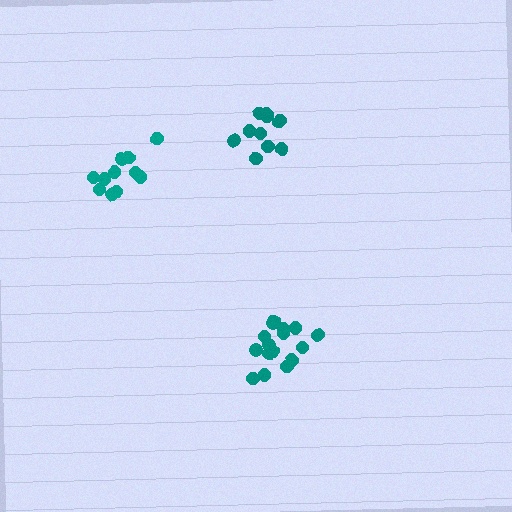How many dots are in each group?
Group 1: 16 dots, Group 2: 11 dots, Group 3: 11 dots (38 total).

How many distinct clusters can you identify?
There are 3 distinct clusters.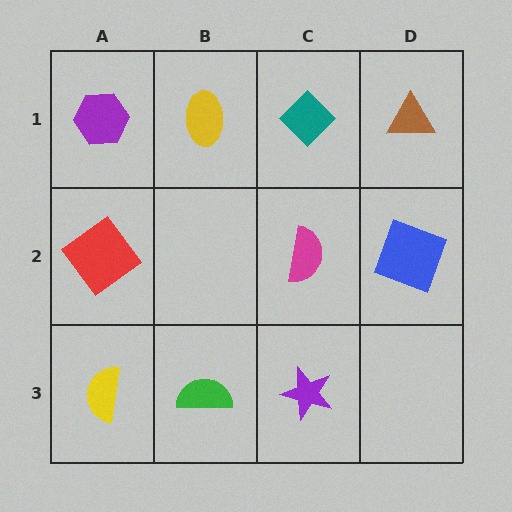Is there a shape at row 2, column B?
No, that cell is empty.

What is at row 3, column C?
A purple star.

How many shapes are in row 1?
4 shapes.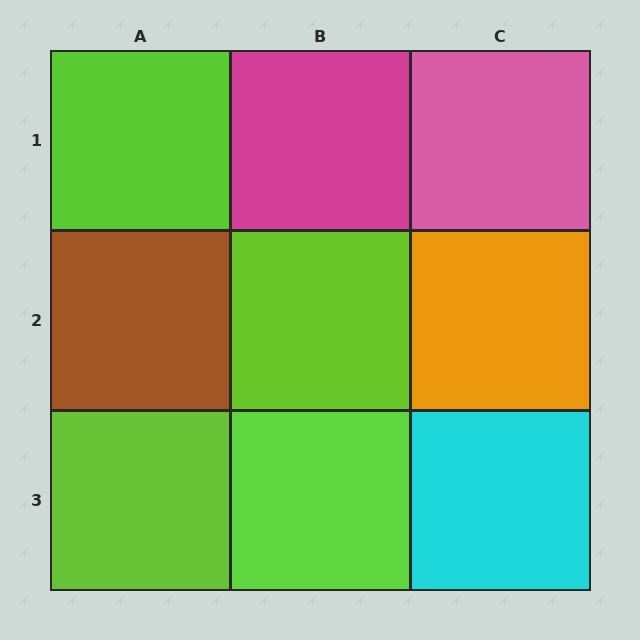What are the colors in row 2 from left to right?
Brown, lime, orange.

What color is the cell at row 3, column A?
Lime.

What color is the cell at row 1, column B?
Magenta.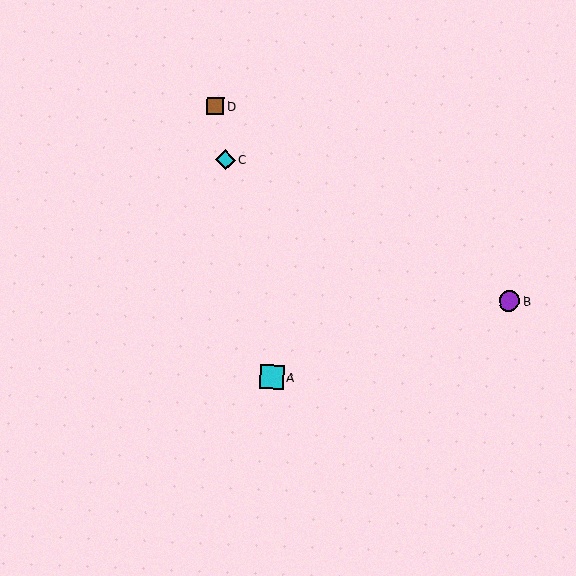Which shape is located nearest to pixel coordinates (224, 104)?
The brown square (labeled D) at (216, 106) is nearest to that location.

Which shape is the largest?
The cyan square (labeled A) is the largest.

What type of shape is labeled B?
Shape B is a purple circle.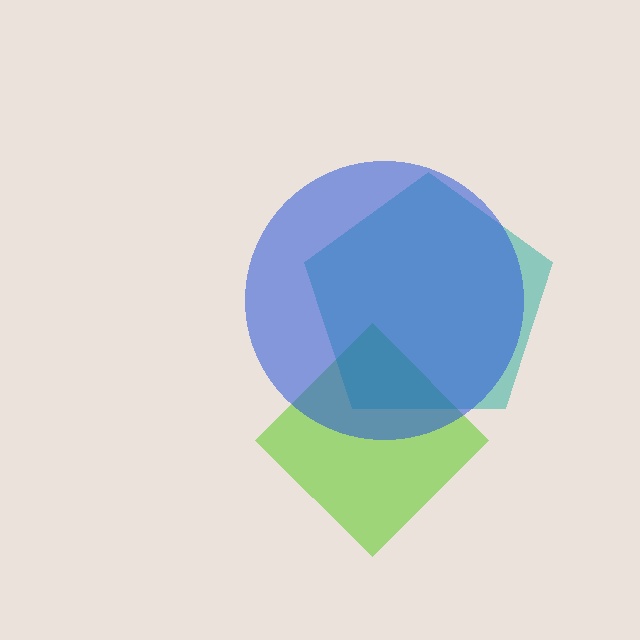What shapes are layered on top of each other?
The layered shapes are: a lime diamond, a teal pentagon, a blue circle.